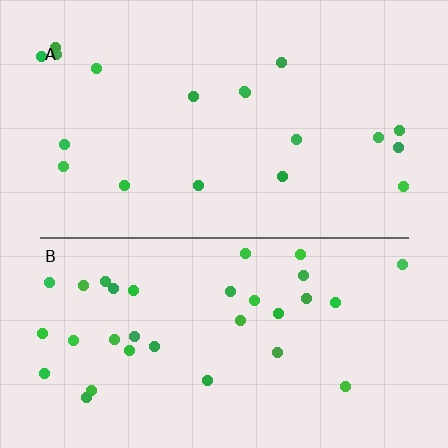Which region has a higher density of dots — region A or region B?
B (the bottom).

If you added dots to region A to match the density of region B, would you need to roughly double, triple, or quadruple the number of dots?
Approximately double.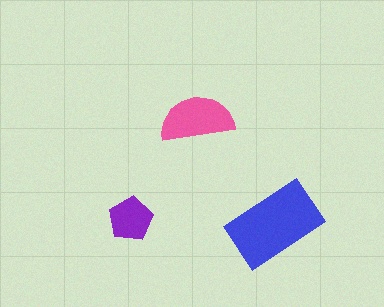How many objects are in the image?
There are 3 objects in the image.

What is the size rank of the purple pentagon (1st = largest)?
3rd.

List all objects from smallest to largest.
The purple pentagon, the pink semicircle, the blue rectangle.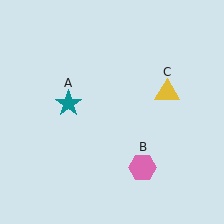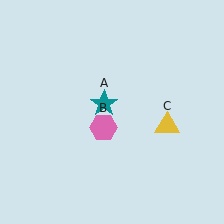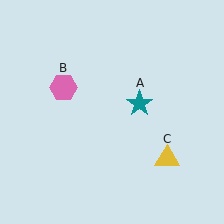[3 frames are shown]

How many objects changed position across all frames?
3 objects changed position: teal star (object A), pink hexagon (object B), yellow triangle (object C).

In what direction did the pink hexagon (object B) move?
The pink hexagon (object B) moved up and to the left.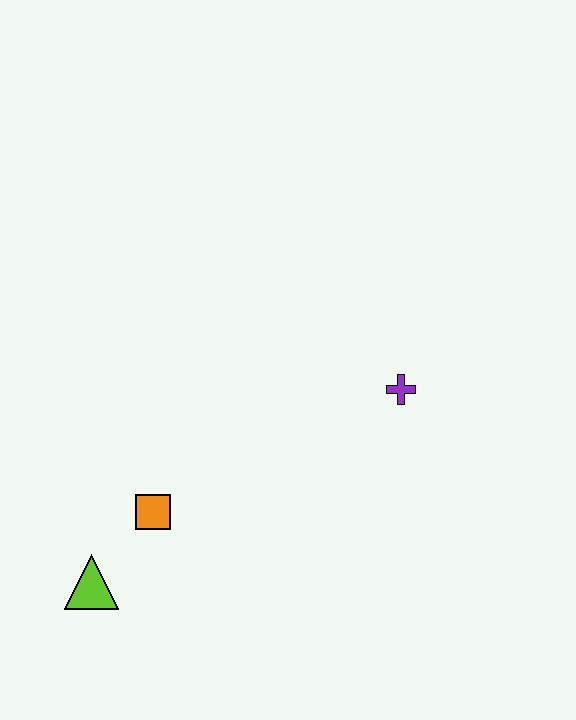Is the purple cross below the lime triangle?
No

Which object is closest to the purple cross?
The orange square is closest to the purple cross.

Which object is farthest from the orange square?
The purple cross is farthest from the orange square.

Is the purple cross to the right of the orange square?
Yes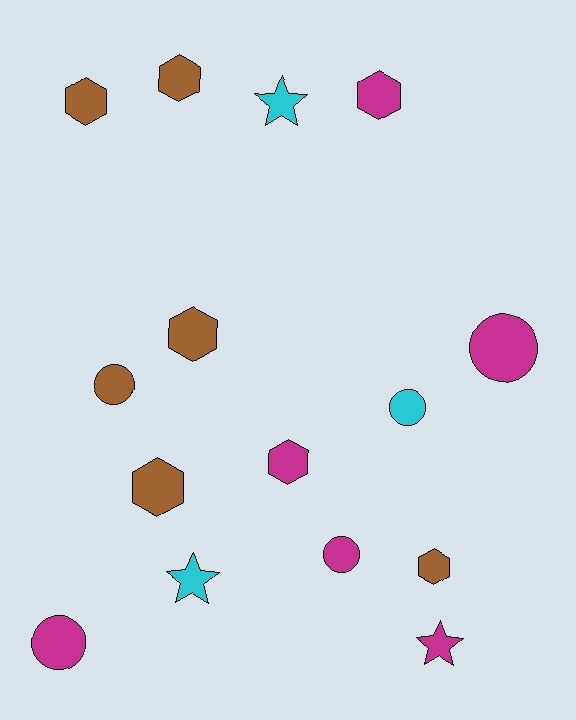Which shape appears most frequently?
Hexagon, with 7 objects.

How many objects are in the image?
There are 15 objects.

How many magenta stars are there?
There is 1 magenta star.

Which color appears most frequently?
Brown, with 6 objects.